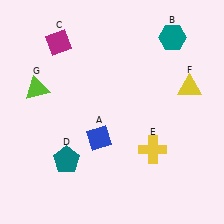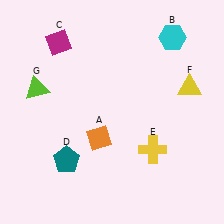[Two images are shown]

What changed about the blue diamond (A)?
In Image 1, A is blue. In Image 2, it changed to orange.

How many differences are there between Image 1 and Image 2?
There are 2 differences between the two images.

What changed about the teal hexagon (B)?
In Image 1, B is teal. In Image 2, it changed to cyan.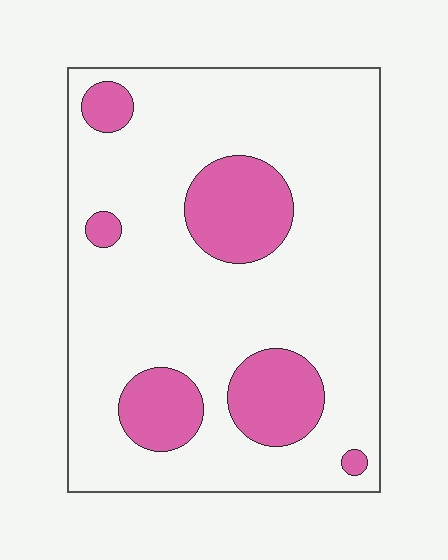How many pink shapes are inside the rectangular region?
6.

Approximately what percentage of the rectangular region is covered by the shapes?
Approximately 20%.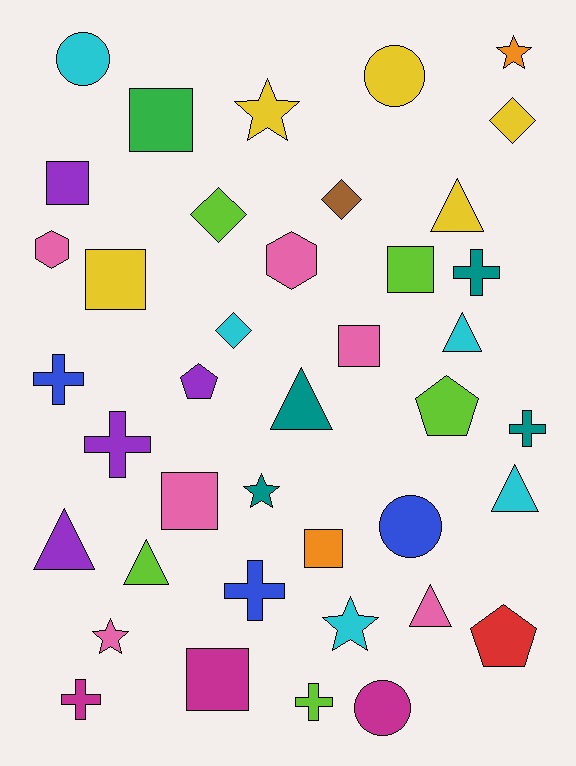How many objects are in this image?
There are 40 objects.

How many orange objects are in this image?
There are 2 orange objects.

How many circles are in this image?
There are 4 circles.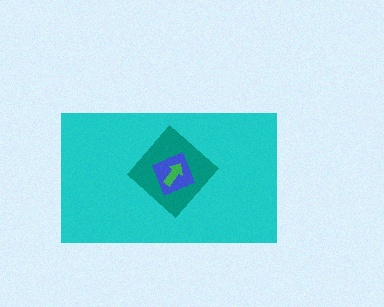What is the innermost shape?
The green arrow.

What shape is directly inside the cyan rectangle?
The teal diamond.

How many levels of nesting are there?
4.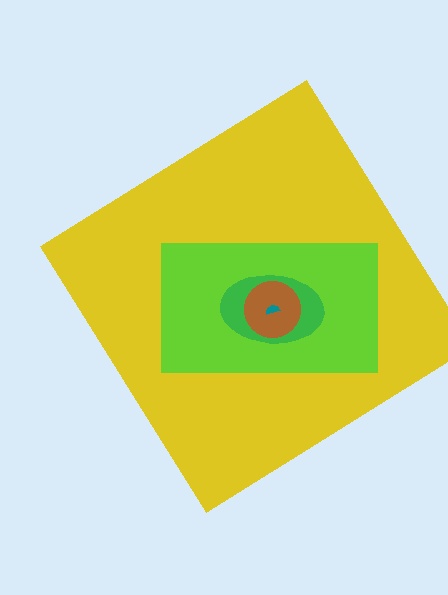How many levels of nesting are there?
5.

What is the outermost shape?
The yellow diamond.